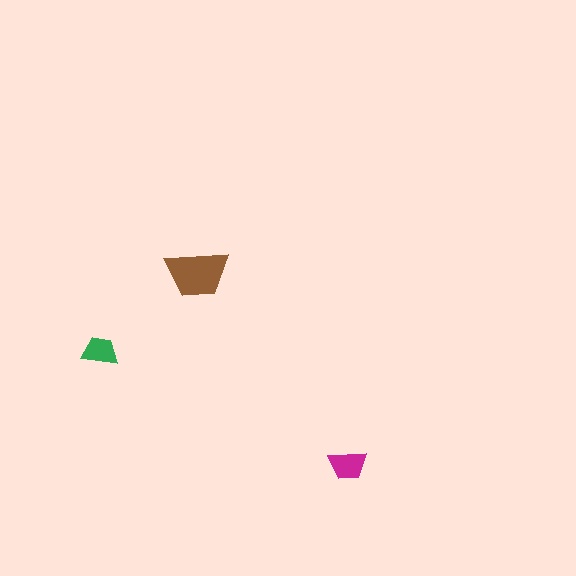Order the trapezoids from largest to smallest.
the brown one, the magenta one, the green one.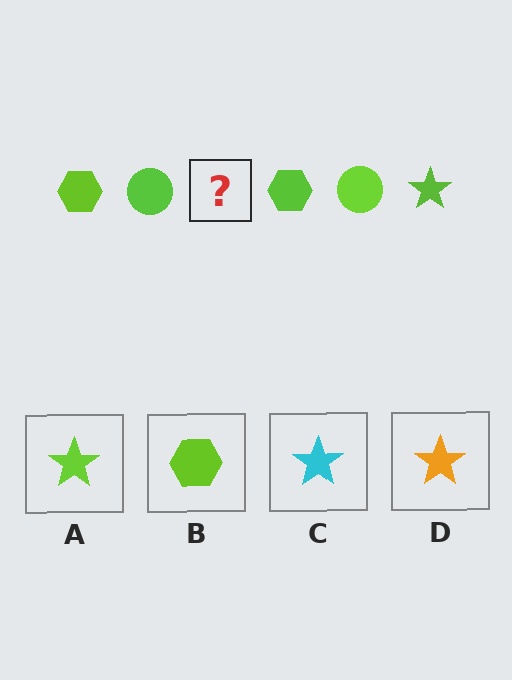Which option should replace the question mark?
Option A.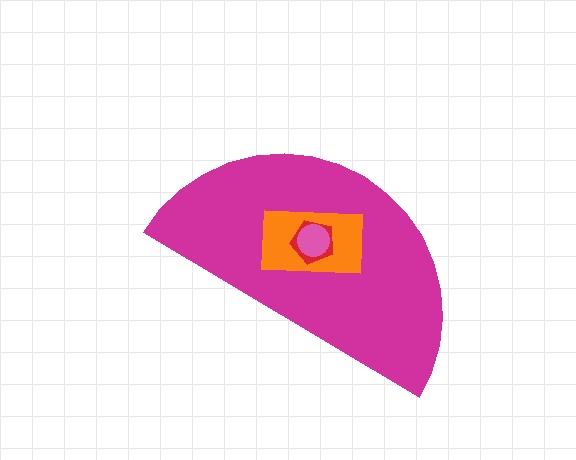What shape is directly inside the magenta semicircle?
The orange rectangle.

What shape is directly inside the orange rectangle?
The red pentagon.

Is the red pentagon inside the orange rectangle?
Yes.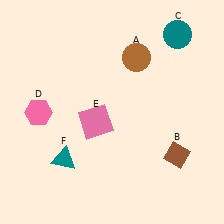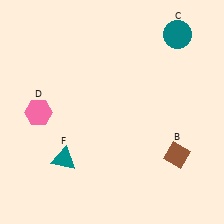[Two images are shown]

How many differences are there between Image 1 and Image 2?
There are 2 differences between the two images.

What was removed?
The brown circle (A), the pink square (E) were removed in Image 2.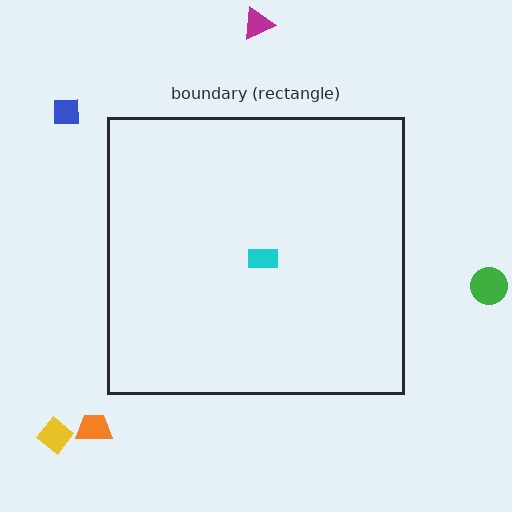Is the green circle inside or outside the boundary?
Outside.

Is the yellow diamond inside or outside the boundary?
Outside.